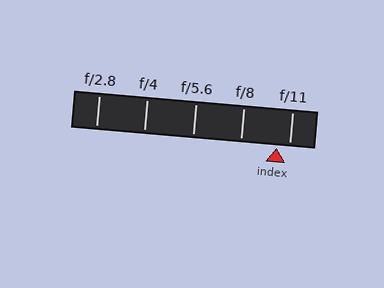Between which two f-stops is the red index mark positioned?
The index mark is between f/8 and f/11.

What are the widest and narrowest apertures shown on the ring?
The widest aperture shown is f/2.8 and the narrowest is f/11.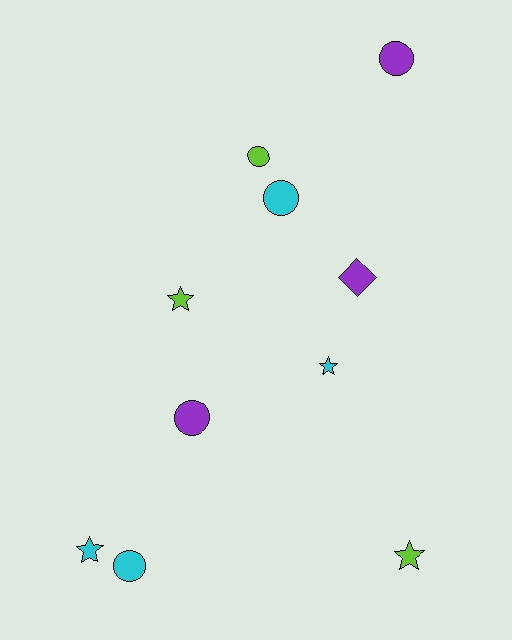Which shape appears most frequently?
Circle, with 5 objects.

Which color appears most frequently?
Cyan, with 4 objects.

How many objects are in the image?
There are 10 objects.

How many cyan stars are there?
There are 2 cyan stars.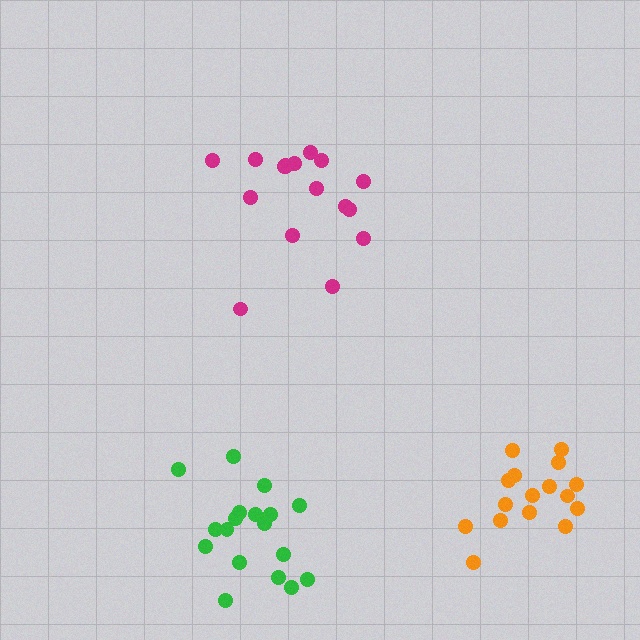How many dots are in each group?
Group 1: 16 dots, Group 2: 17 dots, Group 3: 18 dots (51 total).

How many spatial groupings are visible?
There are 3 spatial groupings.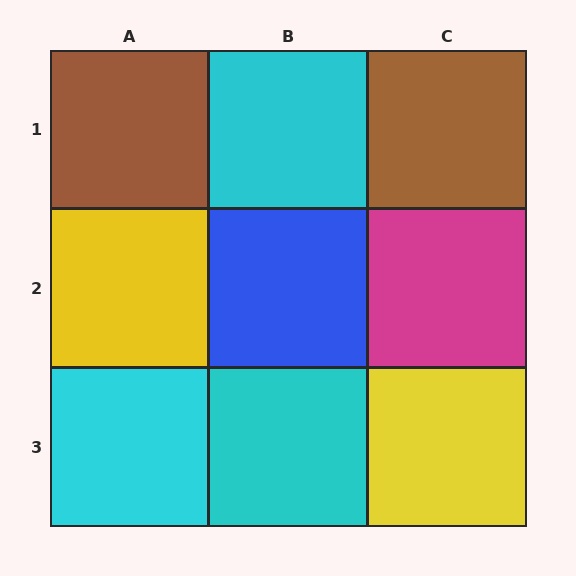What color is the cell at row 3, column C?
Yellow.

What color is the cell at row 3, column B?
Cyan.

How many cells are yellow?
2 cells are yellow.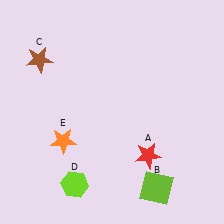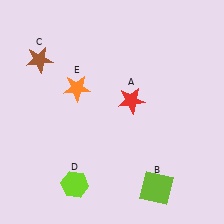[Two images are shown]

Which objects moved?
The objects that moved are: the red star (A), the orange star (E).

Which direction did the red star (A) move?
The red star (A) moved up.